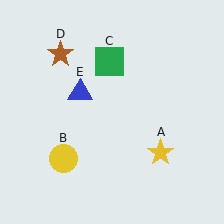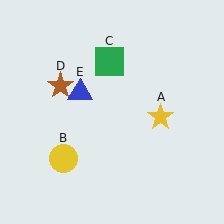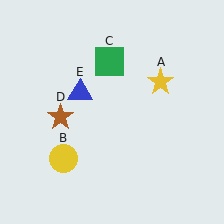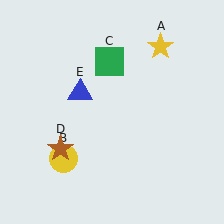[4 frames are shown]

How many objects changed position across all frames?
2 objects changed position: yellow star (object A), brown star (object D).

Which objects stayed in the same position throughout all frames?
Yellow circle (object B) and green square (object C) and blue triangle (object E) remained stationary.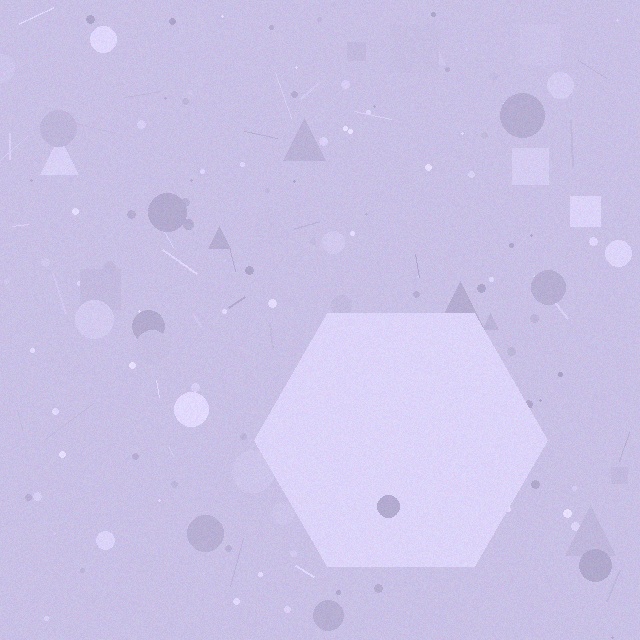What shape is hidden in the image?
A hexagon is hidden in the image.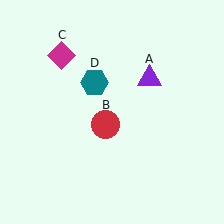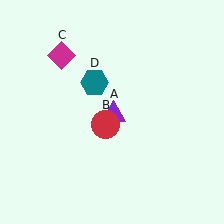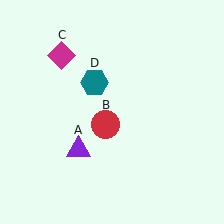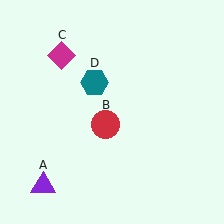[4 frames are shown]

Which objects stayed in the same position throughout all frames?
Red circle (object B) and magenta diamond (object C) and teal hexagon (object D) remained stationary.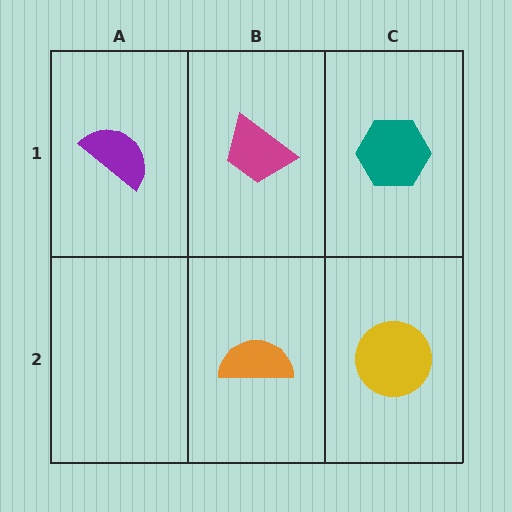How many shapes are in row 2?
2 shapes.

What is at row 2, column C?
A yellow circle.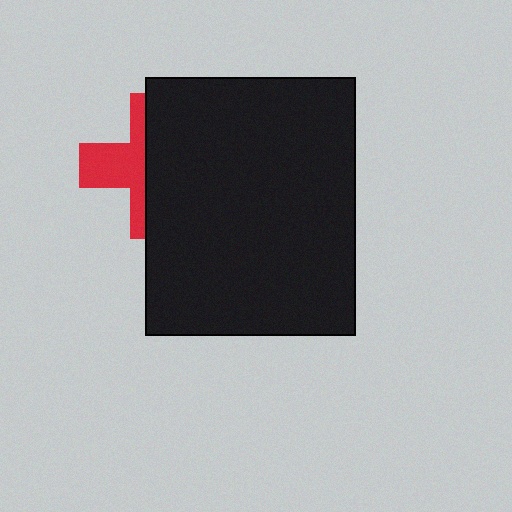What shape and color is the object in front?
The object in front is a black rectangle.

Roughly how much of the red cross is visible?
A small part of it is visible (roughly 41%).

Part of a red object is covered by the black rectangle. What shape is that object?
It is a cross.